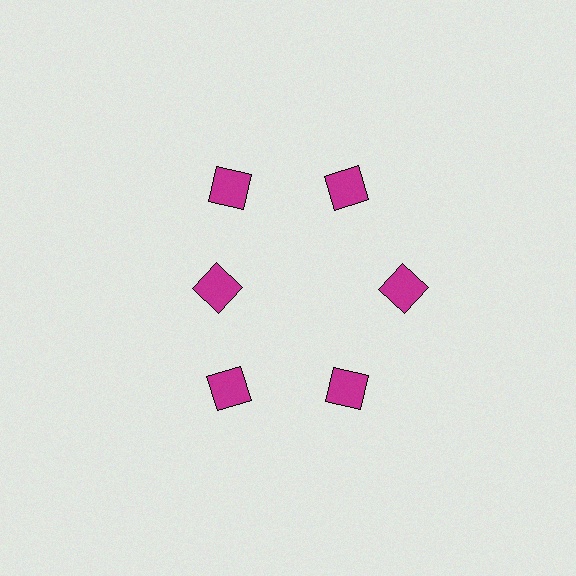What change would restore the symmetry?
The symmetry would be restored by moving it outward, back onto the ring so that all 6 squares sit at equal angles and equal distance from the center.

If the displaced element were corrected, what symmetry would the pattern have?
It would have 6-fold rotational symmetry — the pattern would map onto itself every 60 degrees.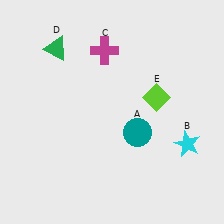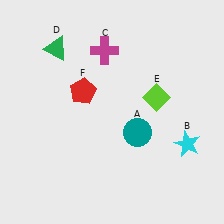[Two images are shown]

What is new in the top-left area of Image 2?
A red pentagon (F) was added in the top-left area of Image 2.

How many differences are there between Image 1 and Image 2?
There is 1 difference between the two images.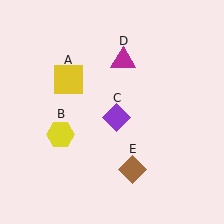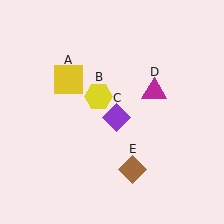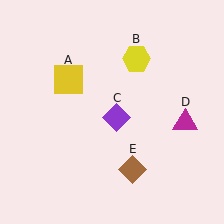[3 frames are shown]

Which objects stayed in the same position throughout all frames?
Yellow square (object A) and purple diamond (object C) and brown diamond (object E) remained stationary.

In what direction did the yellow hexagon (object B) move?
The yellow hexagon (object B) moved up and to the right.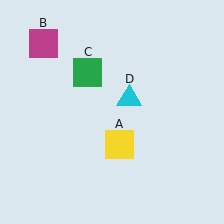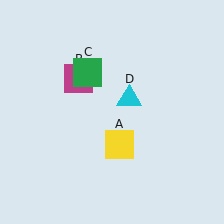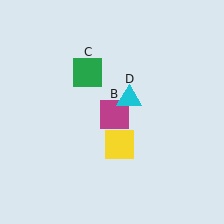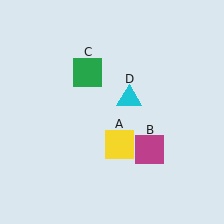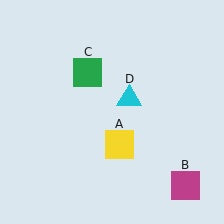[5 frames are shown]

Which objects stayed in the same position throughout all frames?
Yellow square (object A) and green square (object C) and cyan triangle (object D) remained stationary.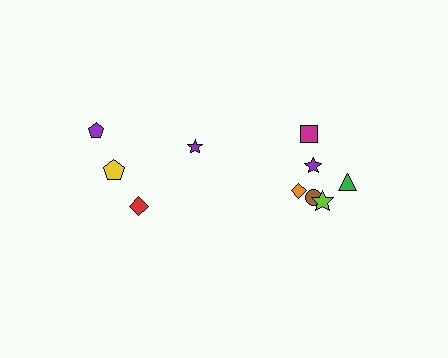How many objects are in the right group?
There are 6 objects.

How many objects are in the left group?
There are 4 objects.